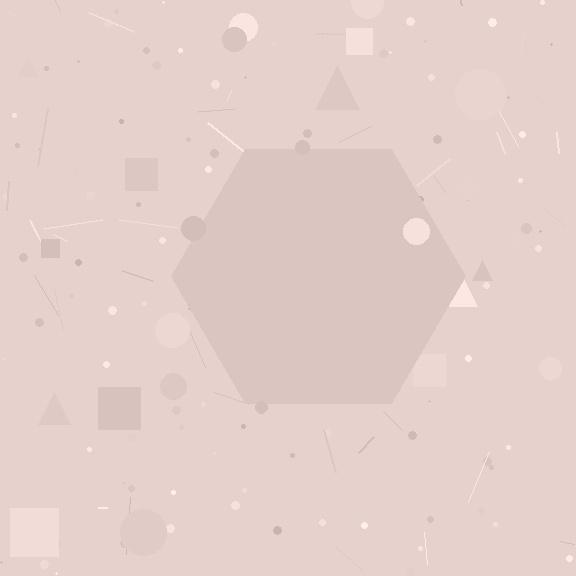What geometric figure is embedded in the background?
A hexagon is embedded in the background.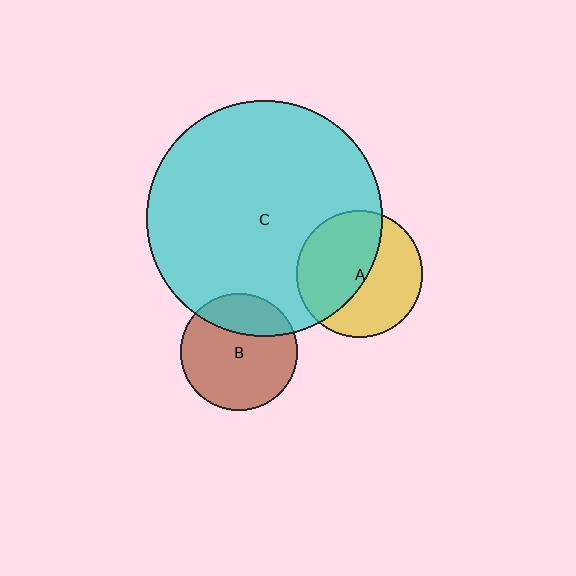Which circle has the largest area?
Circle C (cyan).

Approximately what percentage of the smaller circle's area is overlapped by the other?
Approximately 50%.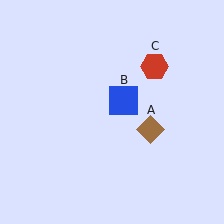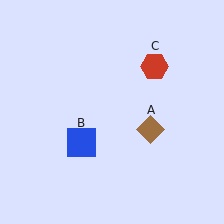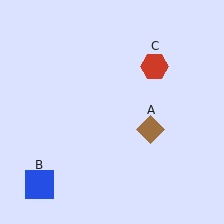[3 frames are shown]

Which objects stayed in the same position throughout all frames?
Brown diamond (object A) and red hexagon (object C) remained stationary.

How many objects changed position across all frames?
1 object changed position: blue square (object B).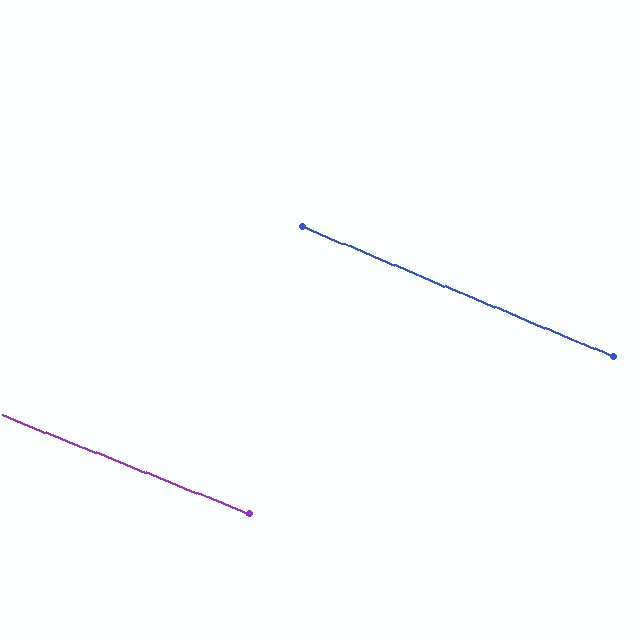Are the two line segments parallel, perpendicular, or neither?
Parallel — their directions differ by only 1.0°.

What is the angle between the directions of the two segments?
Approximately 1 degree.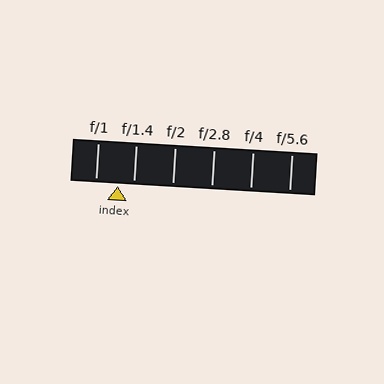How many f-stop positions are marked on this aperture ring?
There are 6 f-stop positions marked.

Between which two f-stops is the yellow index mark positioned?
The index mark is between f/1 and f/1.4.